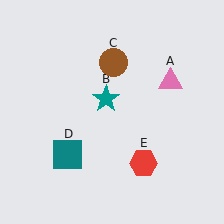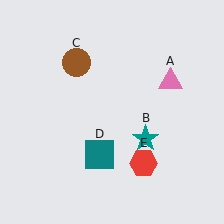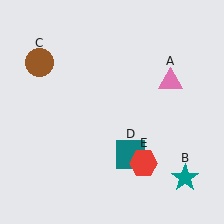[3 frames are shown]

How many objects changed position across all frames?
3 objects changed position: teal star (object B), brown circle (object C), teal square (object D).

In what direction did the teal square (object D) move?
The teal square (object D) moved right.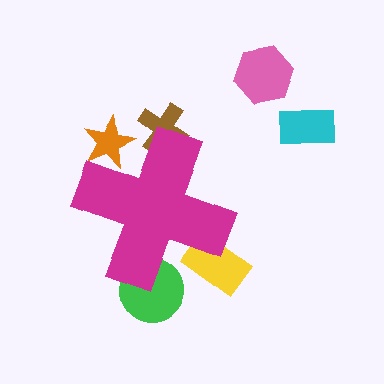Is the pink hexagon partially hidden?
No, the pink hexagon is fully visible.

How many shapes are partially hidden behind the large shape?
4 shapes are partially hidden.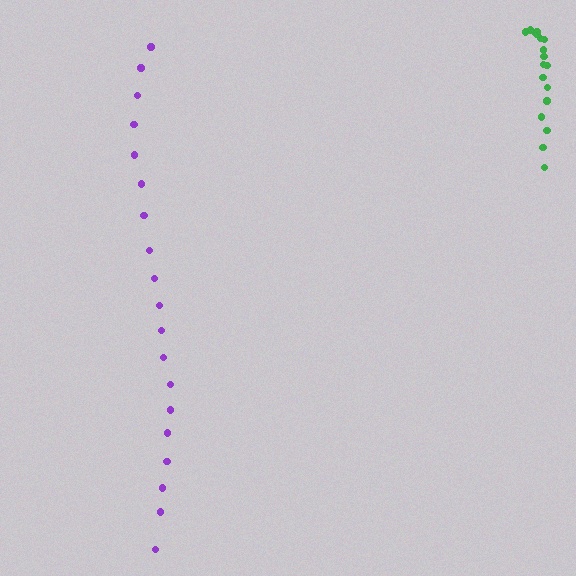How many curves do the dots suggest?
There are 2 distinct paths.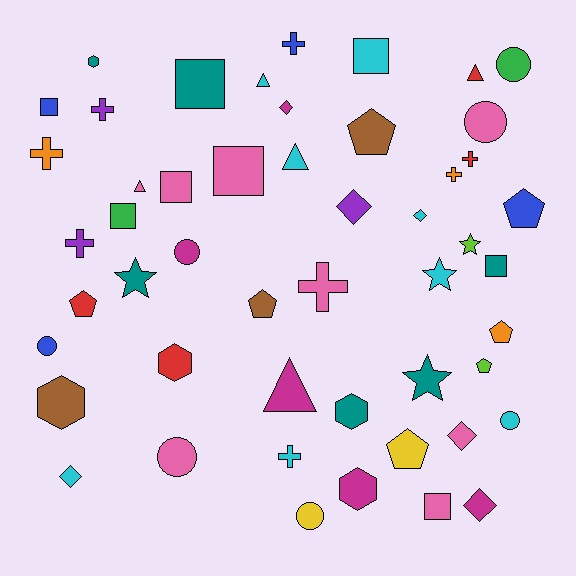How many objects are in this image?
There are 50 objects.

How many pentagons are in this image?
There are 7 pentagons.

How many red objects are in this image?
There are 4 red objects.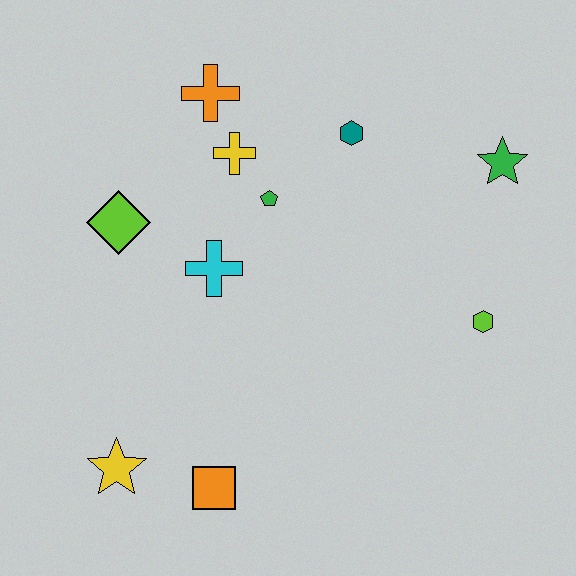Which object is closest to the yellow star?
The orange square is closest to the yellow star.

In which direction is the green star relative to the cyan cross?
The green star is to the right of the cyan cross.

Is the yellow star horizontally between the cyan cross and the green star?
No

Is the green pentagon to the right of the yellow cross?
Yes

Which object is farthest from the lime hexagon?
The yellow star is farthest from the lime hexagon.